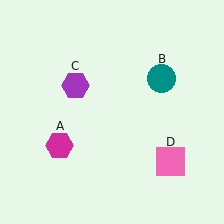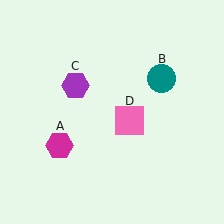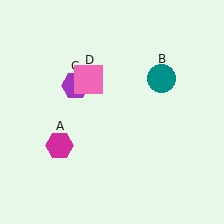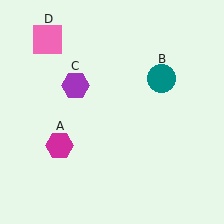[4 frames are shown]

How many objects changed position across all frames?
1 object changed position: pink square (object D).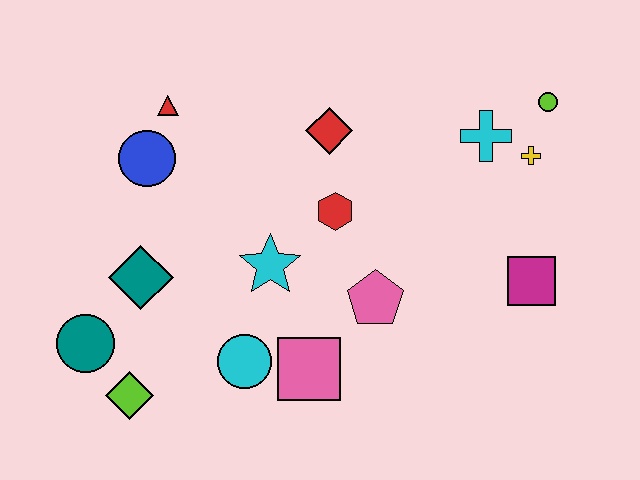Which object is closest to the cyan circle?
The pink square is closest to the cyan circle.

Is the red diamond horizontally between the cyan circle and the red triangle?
No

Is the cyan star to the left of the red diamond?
Yes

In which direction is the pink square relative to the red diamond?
The pink square is below the red diamond.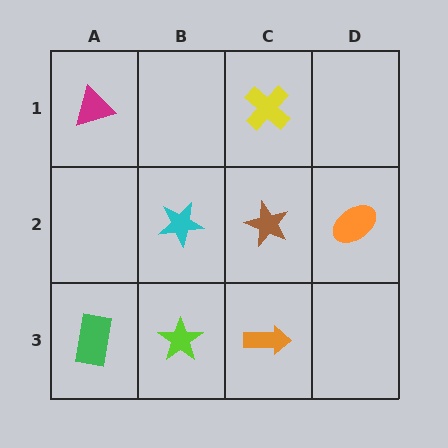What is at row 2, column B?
A cyan star.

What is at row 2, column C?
A brown star.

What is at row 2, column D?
An orange ellipse.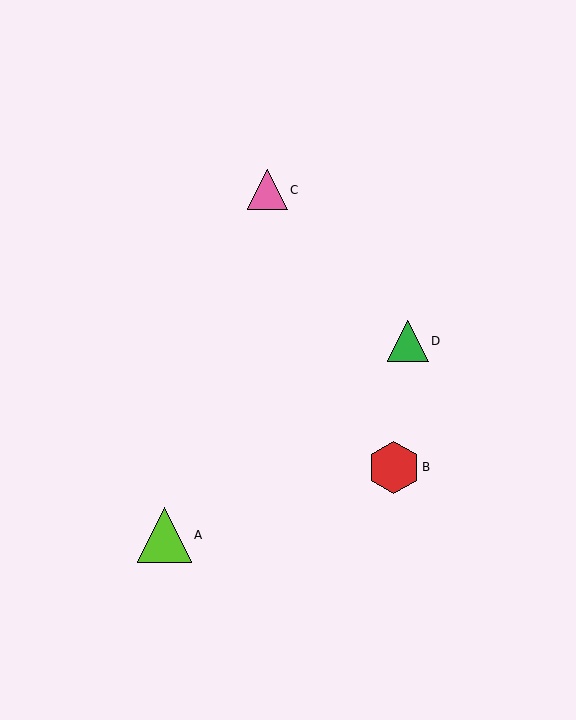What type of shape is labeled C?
Shape C is a pink triangle.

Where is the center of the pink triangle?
The center of the pink triangle is at (267, 190).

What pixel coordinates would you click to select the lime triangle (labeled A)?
Click at (164, 535) to select the lime triangle A.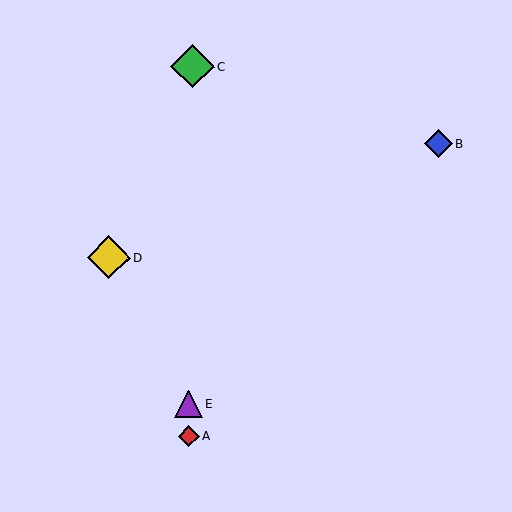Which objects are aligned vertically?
Objects A, C, E are aligned vertically.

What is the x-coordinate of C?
Object C is at x≈193.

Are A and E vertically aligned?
Yes, both are at x≈189.